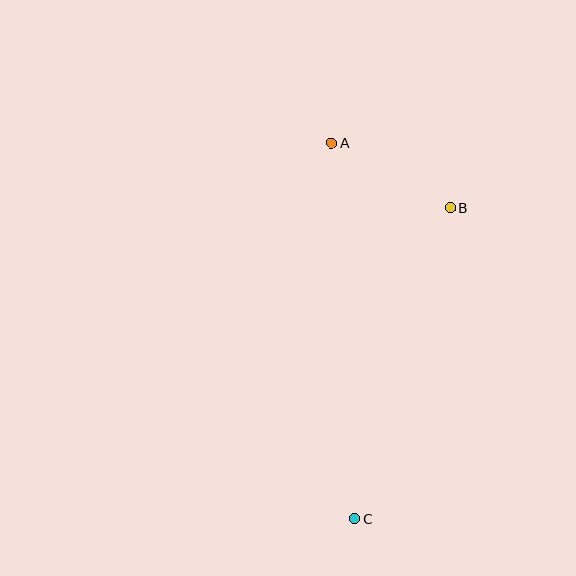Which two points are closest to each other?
Points A and B are closest to each other.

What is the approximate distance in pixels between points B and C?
The distance between B and C is approximately 325 pixels.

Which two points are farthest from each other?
Points A and C are farthest from each other.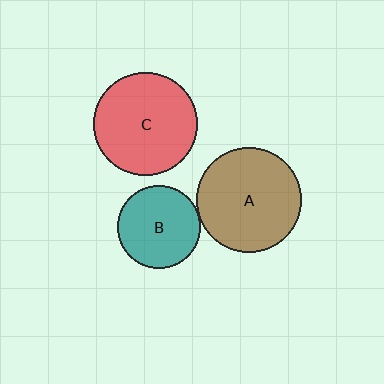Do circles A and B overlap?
Yes.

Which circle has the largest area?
Circle A (brown).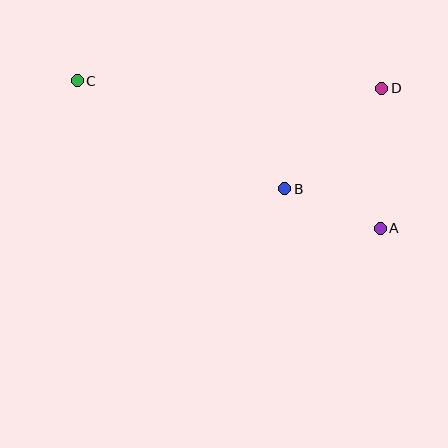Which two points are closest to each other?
Points A and B are closest to each other.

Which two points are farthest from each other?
Points A and C are farthest from each other.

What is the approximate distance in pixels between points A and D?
The distance between A and D is approximately 140 pixels.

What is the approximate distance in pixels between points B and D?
The distance between B and D is approximately 140 pixels.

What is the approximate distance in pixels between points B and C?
The distance between B and C is approximately 234 pixels.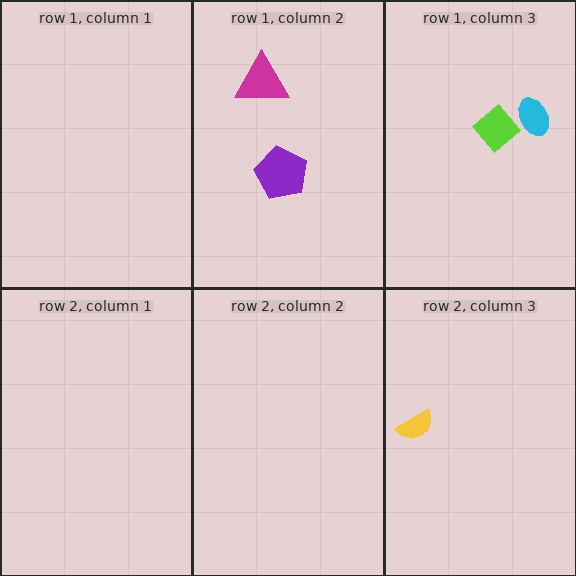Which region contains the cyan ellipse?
The row 1, column 3 region.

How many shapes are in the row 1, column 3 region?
2.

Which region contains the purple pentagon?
The row 1, column 2 region.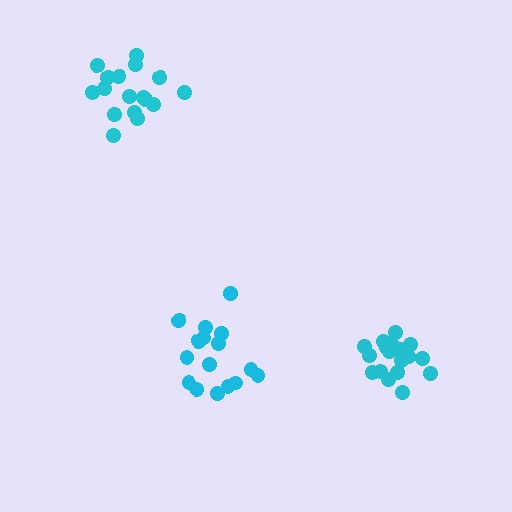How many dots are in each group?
Group 1: 19 dots, Group 2: 16 dots, Group 3: 17 dots (52 total).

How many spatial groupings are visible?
There are 3 spatial groupings.